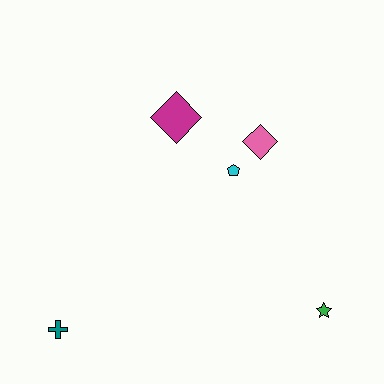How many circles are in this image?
There are no circles.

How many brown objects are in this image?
There are no brown objects.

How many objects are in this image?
There are 5 objects.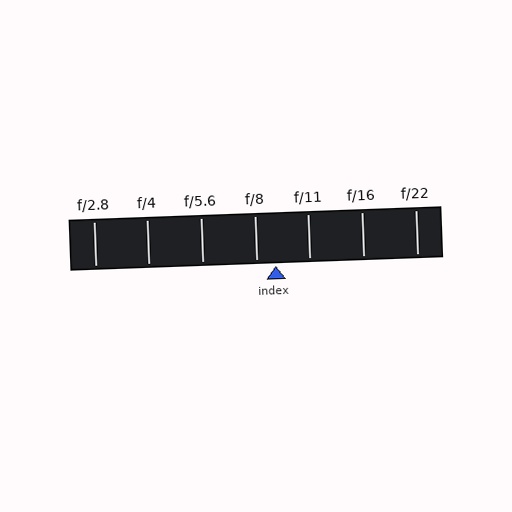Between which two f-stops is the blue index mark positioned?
The index mark is between f/8 and f/11.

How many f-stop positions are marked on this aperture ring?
There are 7 f-stop positions marked.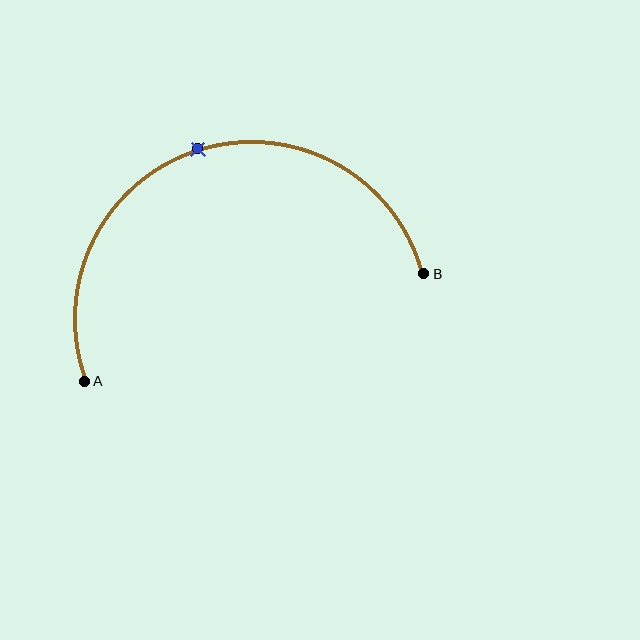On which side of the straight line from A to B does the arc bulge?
The arc bulges above the straight line connecting A and B.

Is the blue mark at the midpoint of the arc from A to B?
Yes. The blue mark lies on the arc at equal arc-length from both A and B — it is the arc midpoint.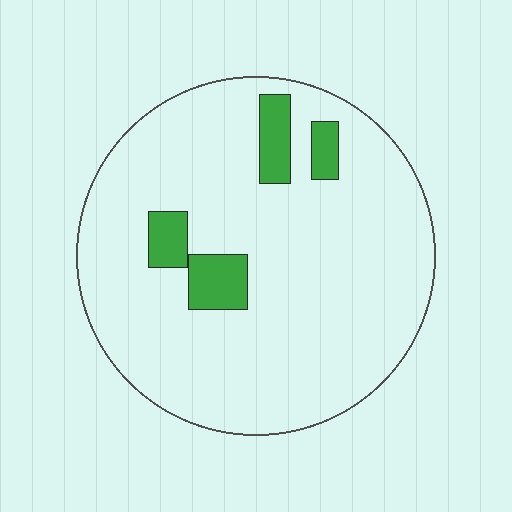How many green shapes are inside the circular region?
4.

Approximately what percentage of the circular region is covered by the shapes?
Approximately 10%.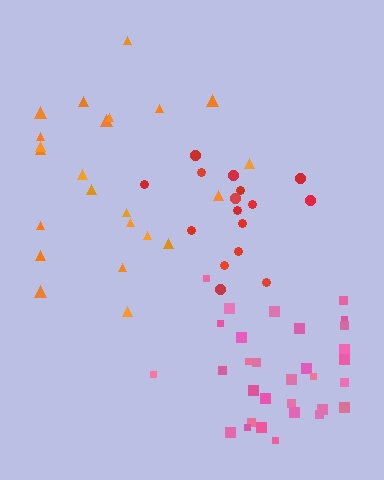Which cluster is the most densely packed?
Pink.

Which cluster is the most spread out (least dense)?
Orange.